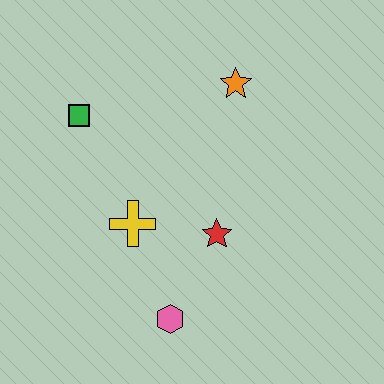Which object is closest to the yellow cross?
The red star is closest to the yellow cross.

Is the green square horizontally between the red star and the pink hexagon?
No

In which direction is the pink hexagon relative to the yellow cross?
The pink hexagon is below the yellow cross.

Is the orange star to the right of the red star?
Yes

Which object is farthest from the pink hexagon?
The orange star is farthest from the pink hexagon.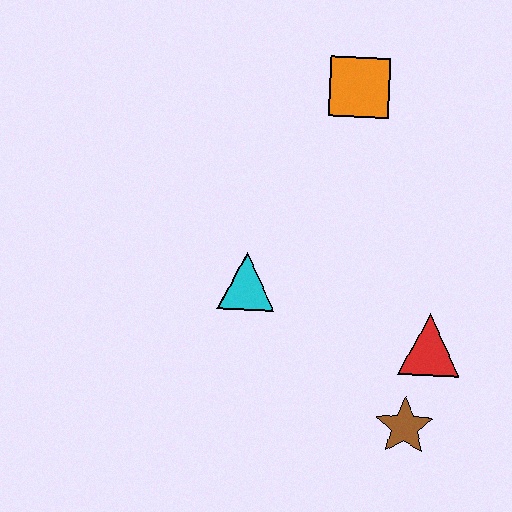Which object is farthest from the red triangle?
The orange square is farthest from the red triangle.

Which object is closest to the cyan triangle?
The red triangle is closest to the cyan triangle.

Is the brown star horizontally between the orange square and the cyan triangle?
No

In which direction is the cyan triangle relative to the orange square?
The cyan triangle is below the orange square.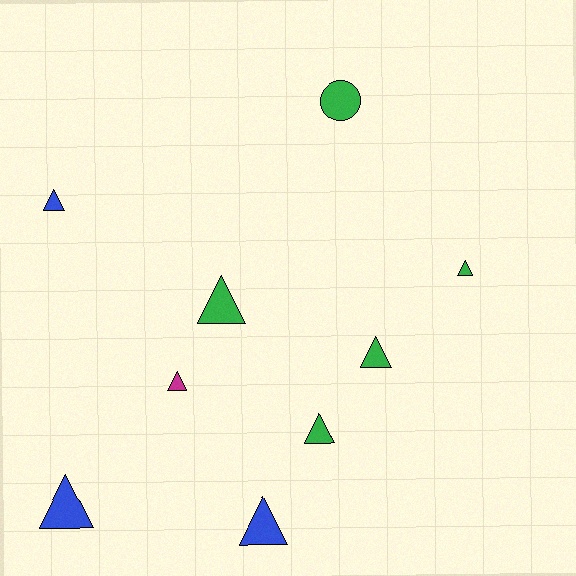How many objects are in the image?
There are 9 objects.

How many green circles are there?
There is 1 green circle.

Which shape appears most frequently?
Triangle, with 8 objects.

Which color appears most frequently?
Green, with 5 objects.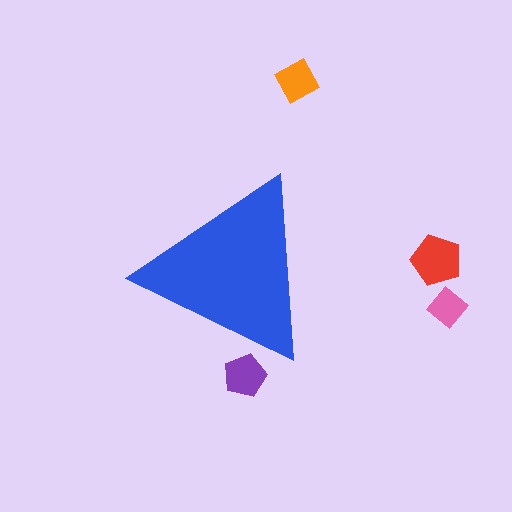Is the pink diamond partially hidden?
No, the pink diamond is fully visible.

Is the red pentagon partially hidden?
No, the red pentagon is fully visible.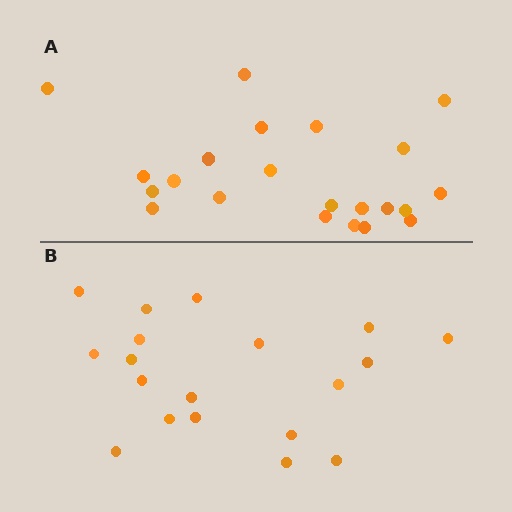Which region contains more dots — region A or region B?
Region A (the top region) has more dots.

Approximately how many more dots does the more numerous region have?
Region A has just a few more — roughly 2 or 3 more dots than region B.